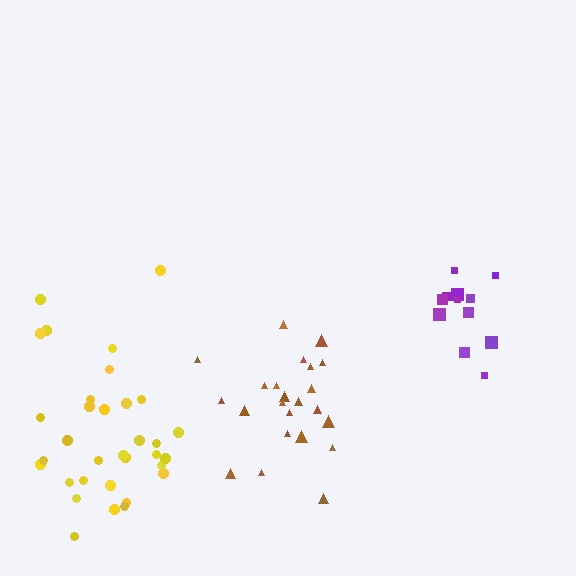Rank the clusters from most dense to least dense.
purple, brown, yellow.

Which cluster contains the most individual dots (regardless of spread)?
Yellow (33).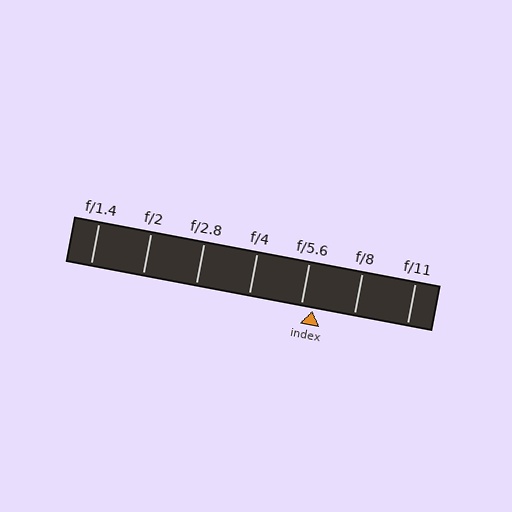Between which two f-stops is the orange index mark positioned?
The index mark is between f/5.6 and f/8.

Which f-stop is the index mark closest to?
The index mark is closest to f/5.6.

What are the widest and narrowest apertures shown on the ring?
The widest aperture shown is f/1.4 and the narrowest is f/11.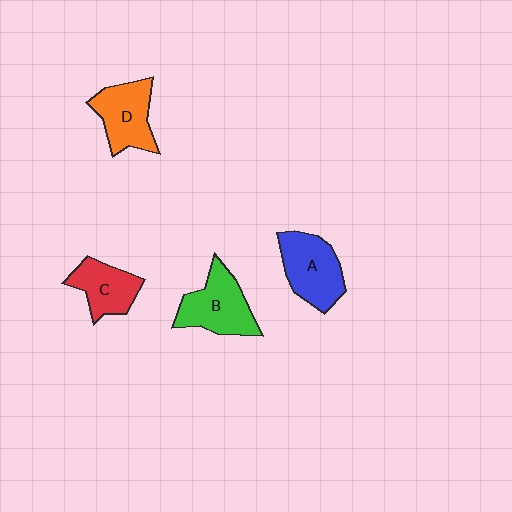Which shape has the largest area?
Shape B (green).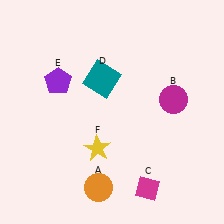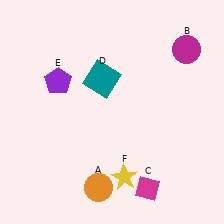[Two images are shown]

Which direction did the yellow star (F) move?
The yellow star (F) moved down.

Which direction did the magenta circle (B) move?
The magenta circle (B) moved up.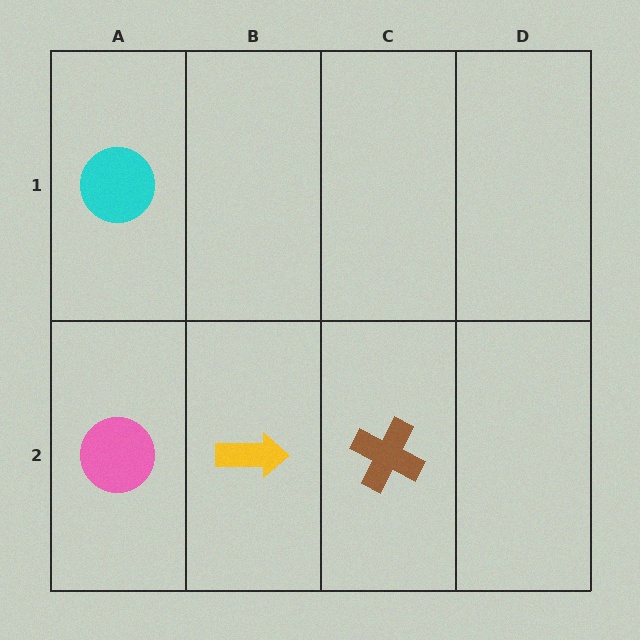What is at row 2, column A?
A pink circle.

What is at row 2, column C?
A brown cross.